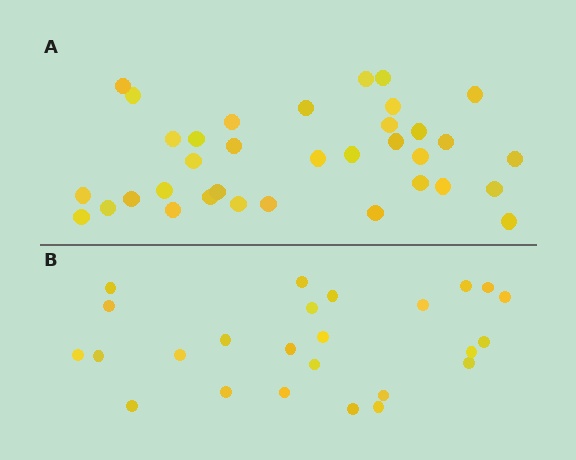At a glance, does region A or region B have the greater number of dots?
Region A (the top region) has more dots.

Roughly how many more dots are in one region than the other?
Region A has roughly 10 or so more dots than region B.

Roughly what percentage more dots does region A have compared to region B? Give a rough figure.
About 40% more.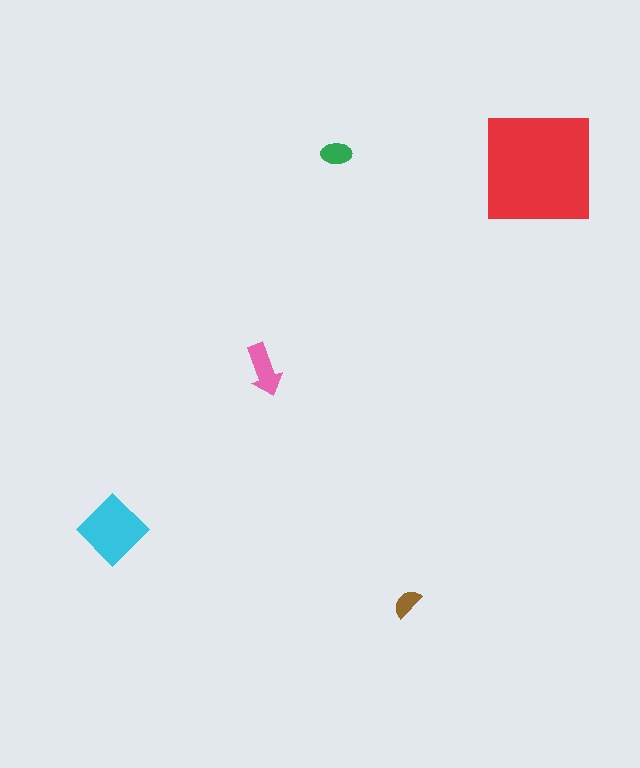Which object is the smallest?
The brown semicircle.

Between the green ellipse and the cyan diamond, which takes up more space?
The cyan diamond.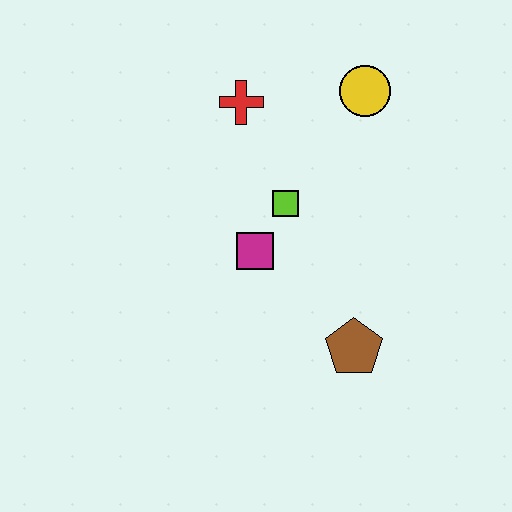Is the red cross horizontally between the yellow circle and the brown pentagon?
No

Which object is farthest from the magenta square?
The yellow circle is farthest from the magenta square.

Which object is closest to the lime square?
The magenta square is closest to the lime square.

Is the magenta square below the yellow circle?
Yes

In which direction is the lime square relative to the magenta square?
The lime square is above the magenta square.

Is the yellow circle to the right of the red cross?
Yes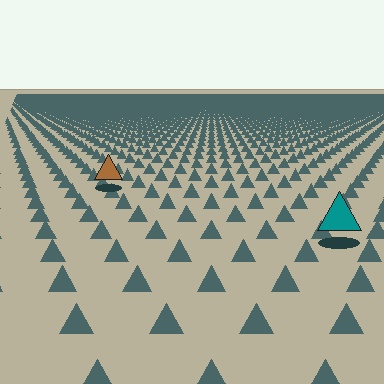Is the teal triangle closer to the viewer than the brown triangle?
Yes. The teal triangle is closer — you can tell from the texture gradient: the ground texture is coarser near it.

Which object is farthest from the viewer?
The brown triangle is farthest from the viewer. It appears smaller and the ground texture around it is denser.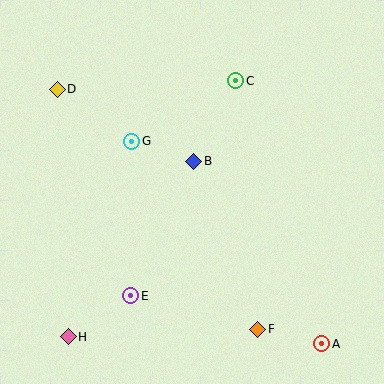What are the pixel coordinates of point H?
Point H is at (68, 337).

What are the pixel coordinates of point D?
Point D is at (57, 89).